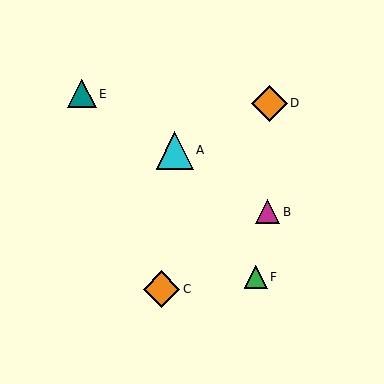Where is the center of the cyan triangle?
The center of the cyan triangle is at (175, 150).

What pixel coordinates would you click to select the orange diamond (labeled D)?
Click at (269, 103) to select the orange diamond D.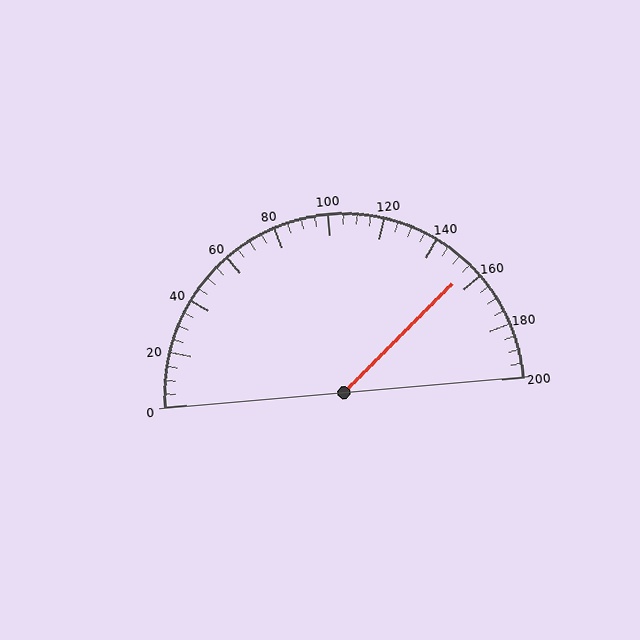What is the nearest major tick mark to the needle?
The nearest major tick mark is 160.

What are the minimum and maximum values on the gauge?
The gauge ranges from 0 to 200.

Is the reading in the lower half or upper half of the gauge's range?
The reading is in the upper half of the range (0 to 200).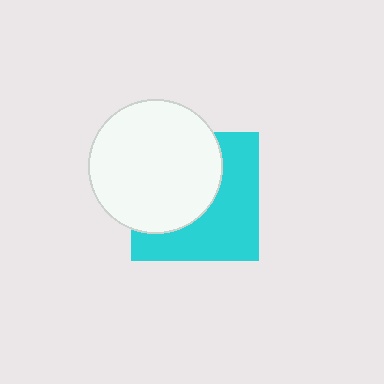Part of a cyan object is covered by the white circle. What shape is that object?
It is a square.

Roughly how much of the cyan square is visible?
About half of it is visible (roughly 50%).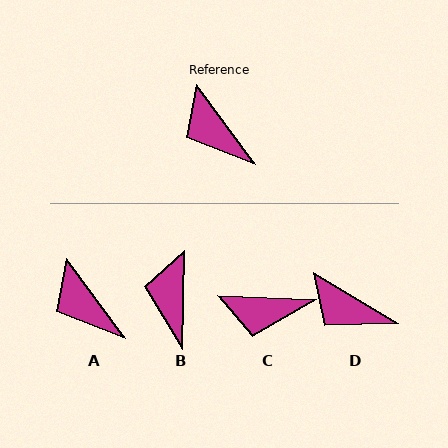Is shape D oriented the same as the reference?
No, it is off by about 23 degrees.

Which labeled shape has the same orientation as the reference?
A.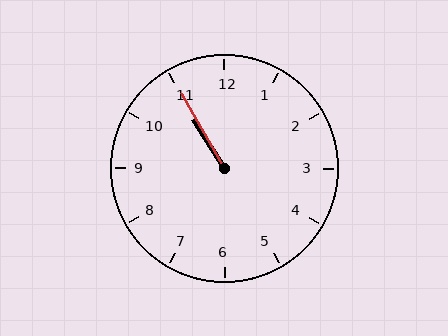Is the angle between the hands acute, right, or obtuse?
It is acute.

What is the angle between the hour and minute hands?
Approximately 2 degrees.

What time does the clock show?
10:55.